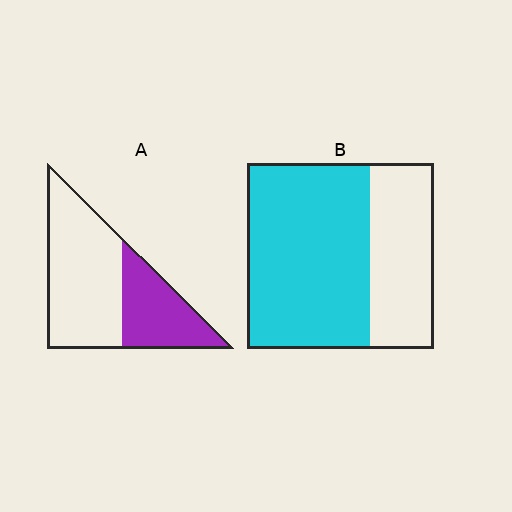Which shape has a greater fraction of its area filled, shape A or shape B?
Shape B.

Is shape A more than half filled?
No.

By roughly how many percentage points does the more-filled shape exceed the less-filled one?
By roughly 30 percentage points (B over A).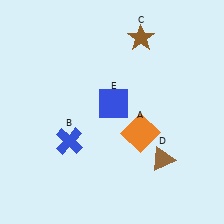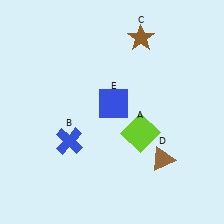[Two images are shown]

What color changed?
The square (A) changed from orange in Image 1 to lime in Image 2.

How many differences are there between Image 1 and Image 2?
There is 1 difference between the two images.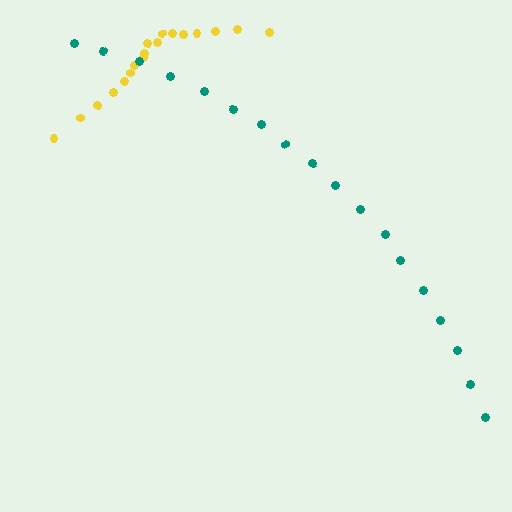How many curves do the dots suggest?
There are 2 distinct paths.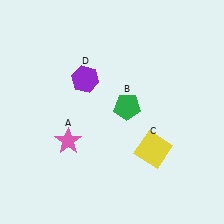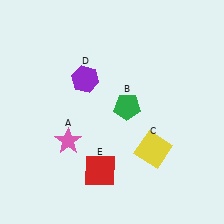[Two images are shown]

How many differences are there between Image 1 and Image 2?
There is 1 difference between the two images.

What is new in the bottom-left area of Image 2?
A red square (E) was added in the bottom-left area of Image 2.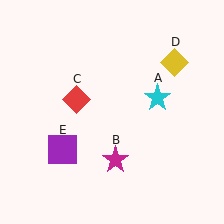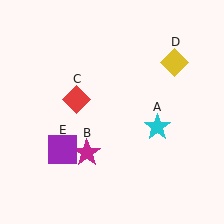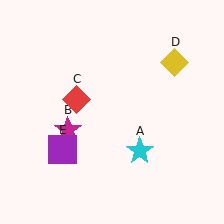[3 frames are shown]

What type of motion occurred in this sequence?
The cyan star (object A), magenta star (object B) rotated clockwise around the center of the scene.